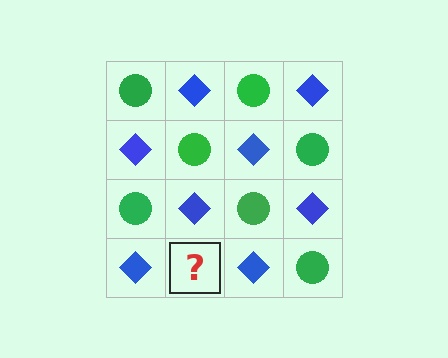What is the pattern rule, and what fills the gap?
The rule is that it alternates green circle and blue diamond in a checkerboard pattern. The gap should be filled with a green circle.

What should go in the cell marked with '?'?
The missing cell should contain a green circle.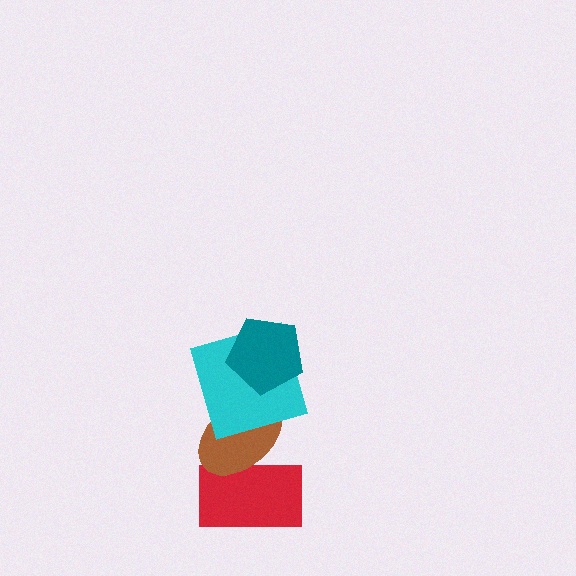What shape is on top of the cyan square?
The teal pentagon is on top of the cyan square.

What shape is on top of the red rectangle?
The brown ellipse is on top of the red rectangle.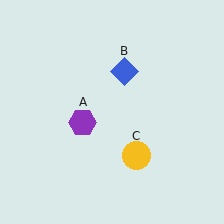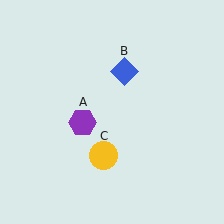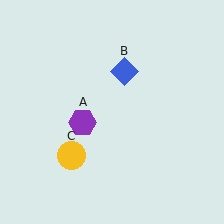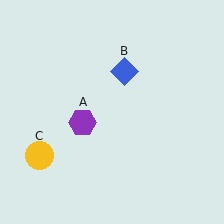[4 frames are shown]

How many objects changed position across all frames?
1 object changed position: yellow circle (object C).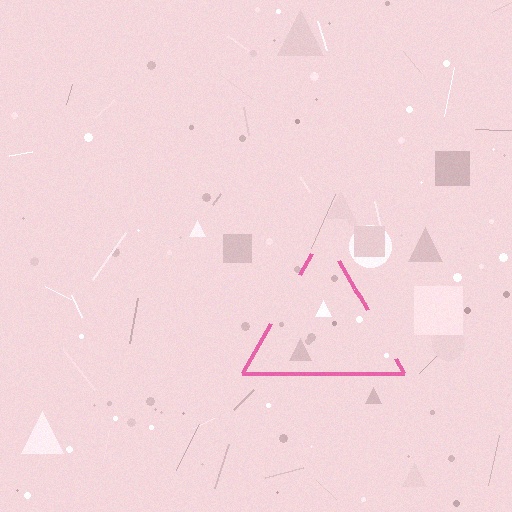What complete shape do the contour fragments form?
The contour fragments form a triangle.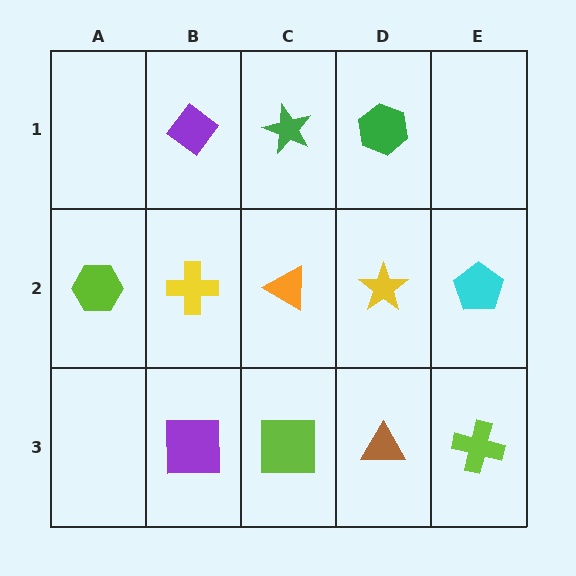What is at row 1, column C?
A green star.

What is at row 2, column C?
An orange triangle.